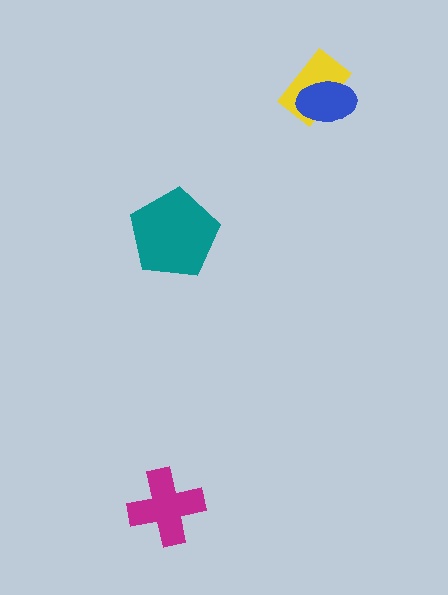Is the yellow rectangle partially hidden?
Yes, it is partially covered by another shape.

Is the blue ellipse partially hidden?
No, no other shape covers it.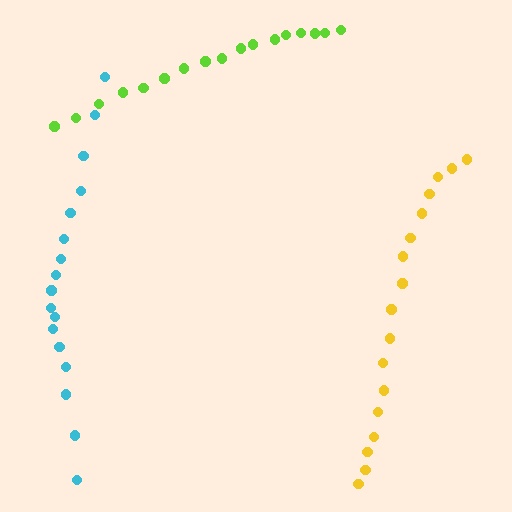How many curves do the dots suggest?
There are 3 distinct paths.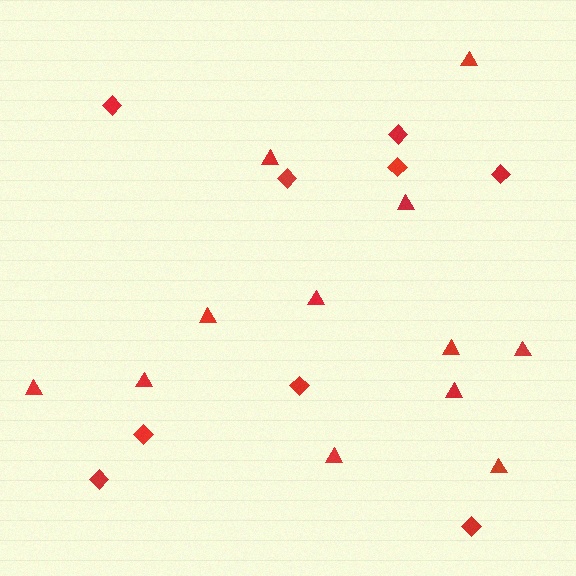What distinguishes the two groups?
There are 2 groups: one group of triangles (12) and one group of diamonds (9).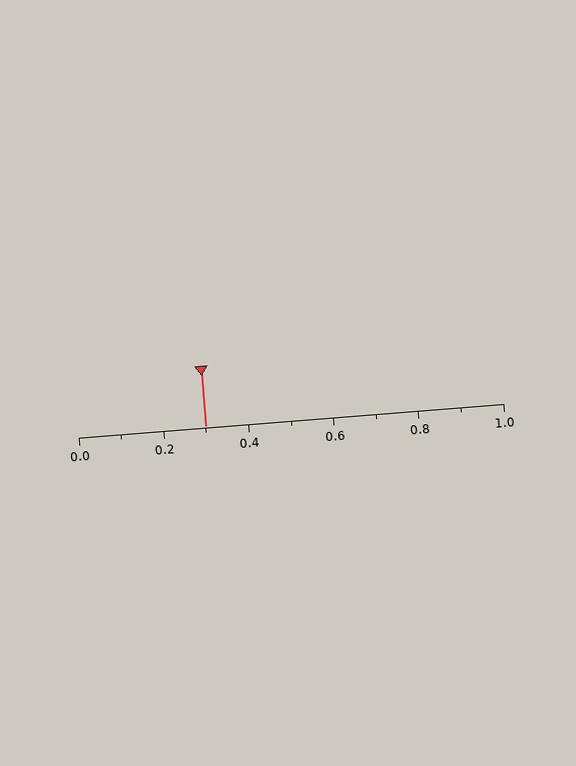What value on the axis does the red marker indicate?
The marker indicates approximately 0.3.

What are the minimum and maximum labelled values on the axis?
The axis runs from 0.0 to 1.0.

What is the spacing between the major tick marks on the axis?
The major ticks are spaced 0.2 apart.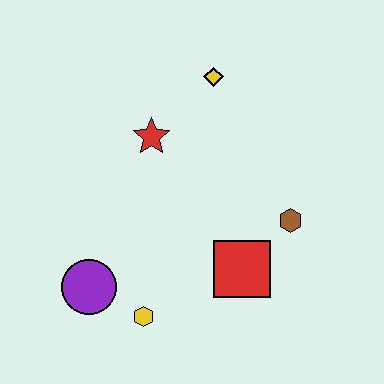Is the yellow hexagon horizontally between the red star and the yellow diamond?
No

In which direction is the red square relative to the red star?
The red square is below the red star.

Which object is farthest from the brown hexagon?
The purple circle is farthest from the brown hexagon.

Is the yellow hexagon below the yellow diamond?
Yes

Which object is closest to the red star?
The yellow diamond is closest to the red star.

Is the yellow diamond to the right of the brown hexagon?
No